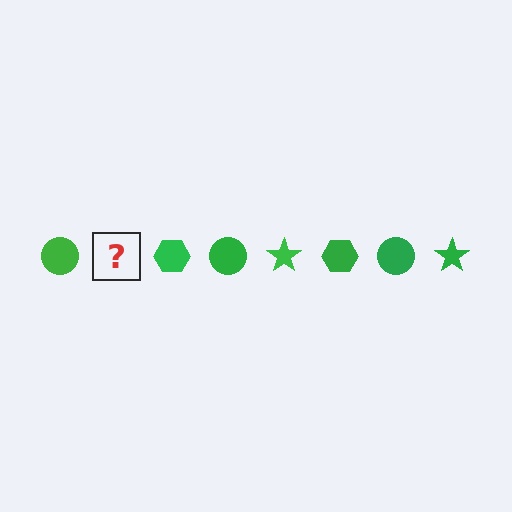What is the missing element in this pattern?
The missing element is a green star.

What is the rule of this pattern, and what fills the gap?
The rule is that the pattern cycles through circle, star, hexagon shapes in green. The gap should be filled with a green star.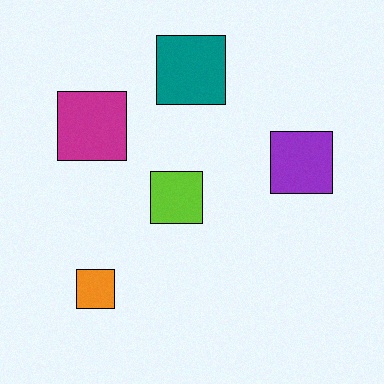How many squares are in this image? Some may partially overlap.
There are 5 squares.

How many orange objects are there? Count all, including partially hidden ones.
There is 1 orange object.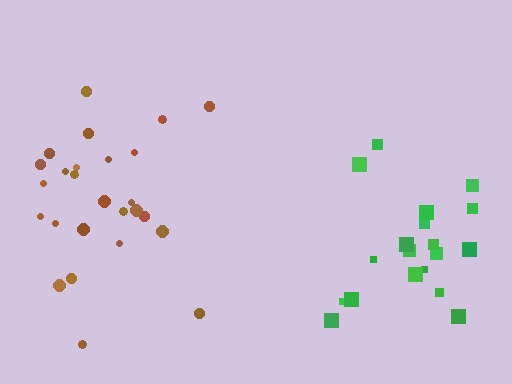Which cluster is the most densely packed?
Brown.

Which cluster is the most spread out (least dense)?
Green.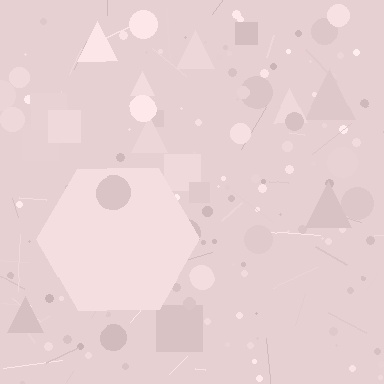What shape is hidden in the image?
A hexagon is hidden in the image.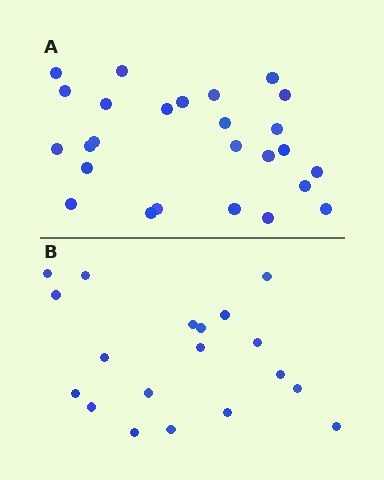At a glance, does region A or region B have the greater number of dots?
Region A (the top region) has more dots.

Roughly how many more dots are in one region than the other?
Region A has roughly 8 or so more dots than region B.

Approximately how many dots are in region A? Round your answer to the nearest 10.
About 30 dots. (The exact count is 26, which rounds to 30.)